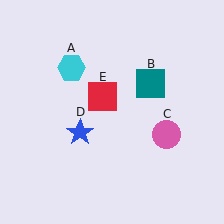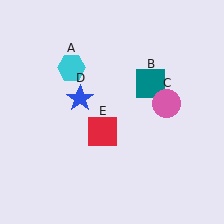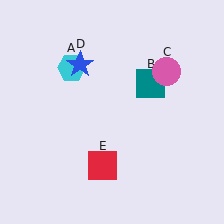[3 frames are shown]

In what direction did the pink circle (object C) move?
The pink circle (object C) moved up.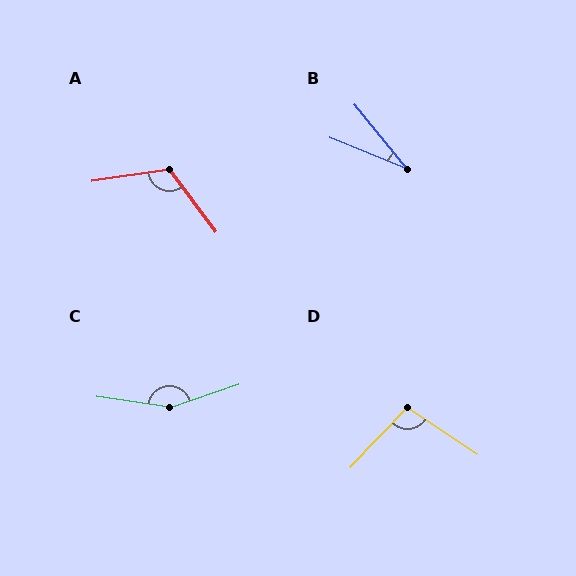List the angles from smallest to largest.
B (29°), D (99°), A (118°), C (153°).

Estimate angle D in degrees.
Approximately 99 degrees.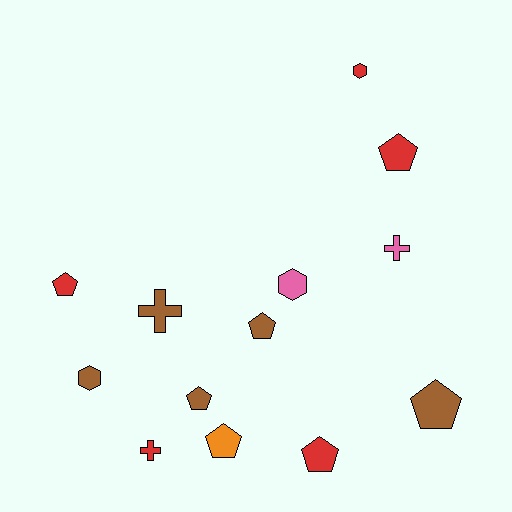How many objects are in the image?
There are 13 objects.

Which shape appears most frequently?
Pentagon, with 7 objects.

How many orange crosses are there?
There are no orange crosses.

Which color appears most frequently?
Brown, with 5 objects.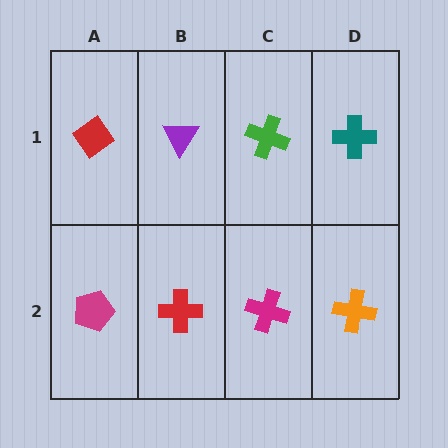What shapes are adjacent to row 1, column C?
A magenta cross (row 2, column C), a purple triangle (row 1, column B), a teal cross (row 1, column D).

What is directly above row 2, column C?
A green cross.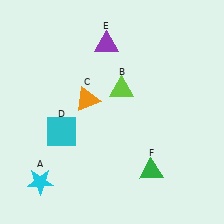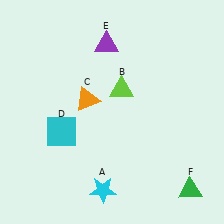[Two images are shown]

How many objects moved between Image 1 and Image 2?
2 objects moved between the two images.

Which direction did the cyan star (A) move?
The cyan star (A) moved right.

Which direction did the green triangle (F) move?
The green triangle (F) moved right.